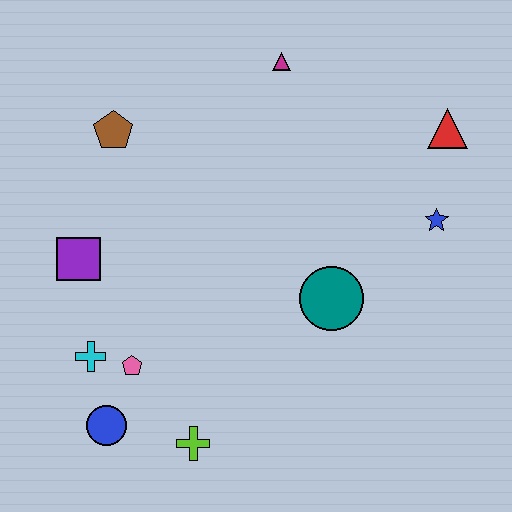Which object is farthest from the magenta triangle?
The blue circle is farthest from the magenta triangle.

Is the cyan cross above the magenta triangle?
No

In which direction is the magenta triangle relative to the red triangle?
The magenta triangle is to the left of the red triangle.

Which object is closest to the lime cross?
The blue circle is closest to the lime cross.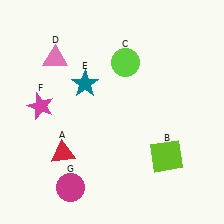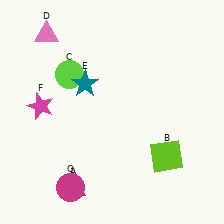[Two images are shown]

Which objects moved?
The objects that moved are: the red triangle (A), the lime circle (C), the pink triangle (D).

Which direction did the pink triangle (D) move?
The pink triangle (D) moved up.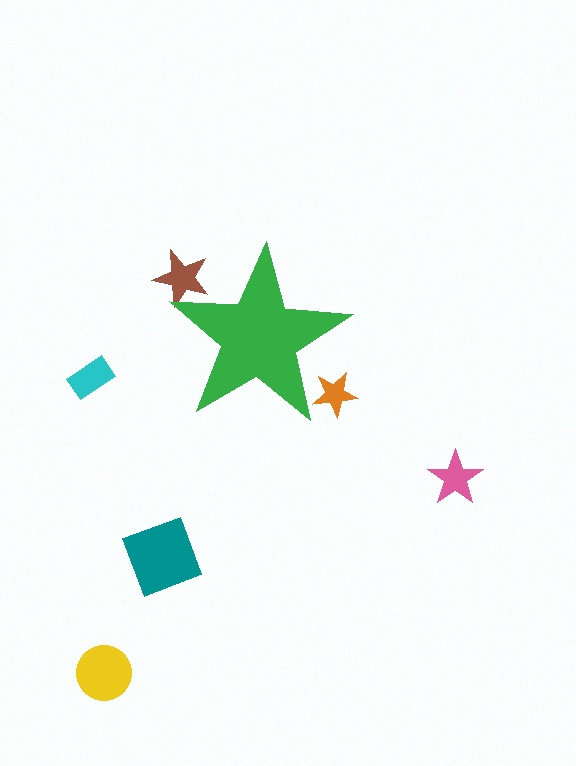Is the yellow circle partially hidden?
No, the yellow circle is fully visible.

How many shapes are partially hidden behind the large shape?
2 shapes are partially hidden.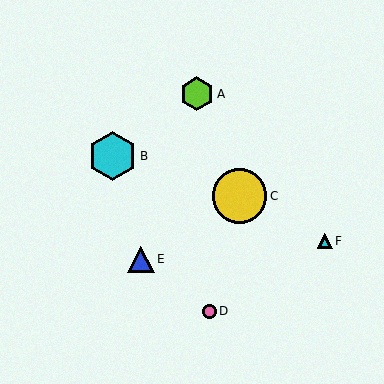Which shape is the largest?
The yellow circle (labeled C) is the largest.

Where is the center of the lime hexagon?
The center of the lime hexagon is at (197, 94).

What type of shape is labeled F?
Shape F is a cyan triangle.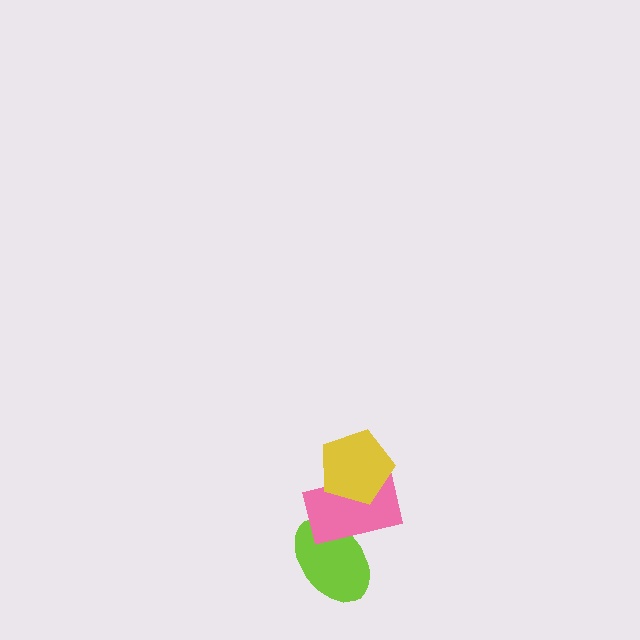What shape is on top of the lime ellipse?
The pink rectangle is on top of the lime ellipse.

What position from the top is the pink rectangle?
The pink rectangle is 2nd from the top.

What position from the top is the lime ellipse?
The lime ellipse is 3rd from the top.